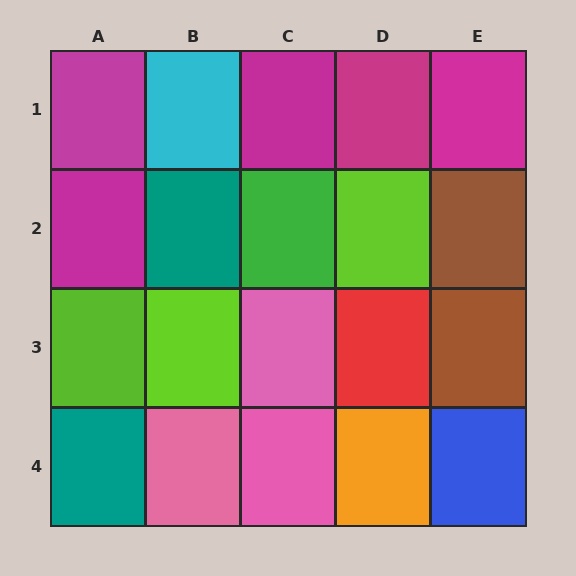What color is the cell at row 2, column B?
Teal.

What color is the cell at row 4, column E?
Blue.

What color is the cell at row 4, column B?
Pink.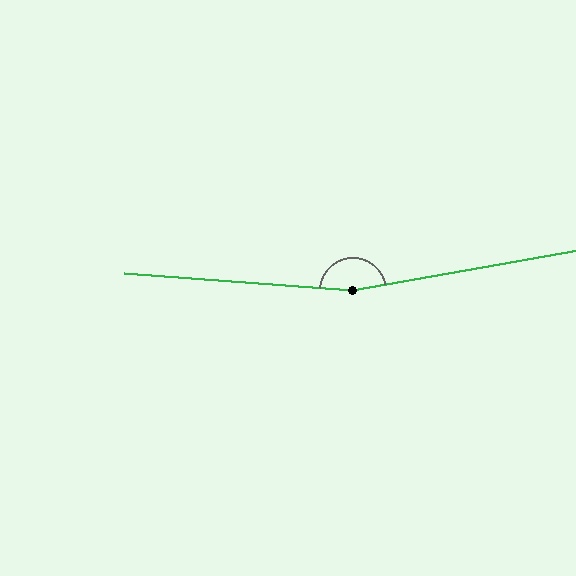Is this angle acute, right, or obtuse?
It is obtuse.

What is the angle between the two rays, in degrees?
Approximately 166 degrees.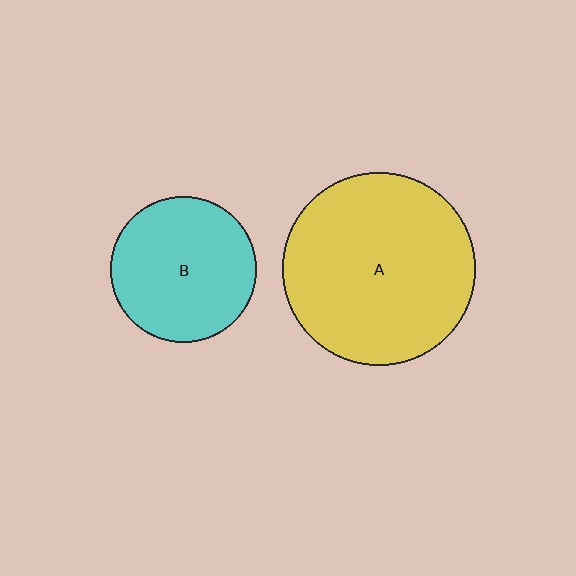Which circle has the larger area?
Circle A (yellow).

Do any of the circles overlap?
No, none of the circles overlap.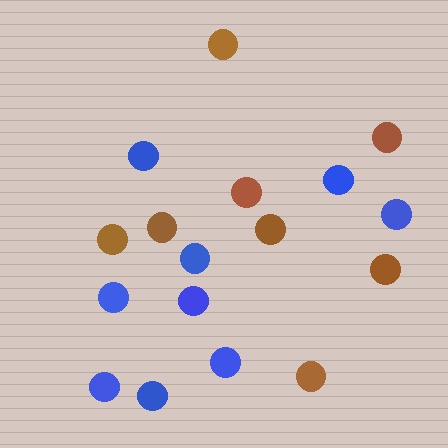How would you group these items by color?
There are 2 groups: one group of blue circles (9) and one group of brown circles (8).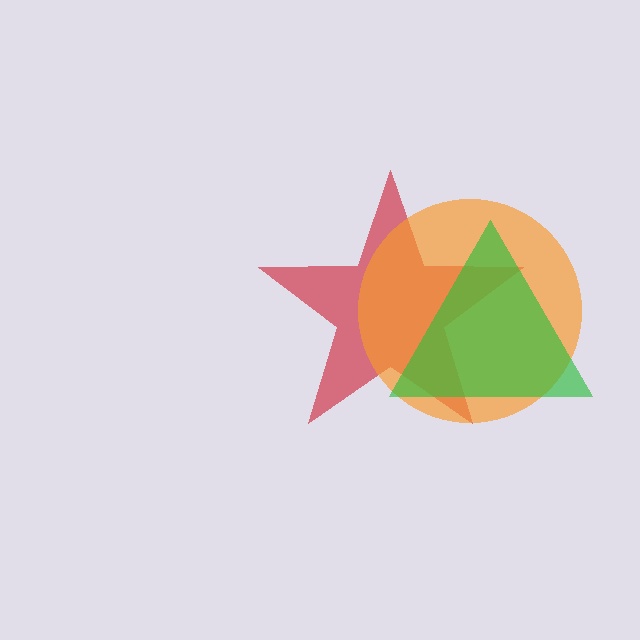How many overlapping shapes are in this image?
There are 3 overlapping shapes in the image.